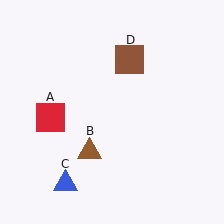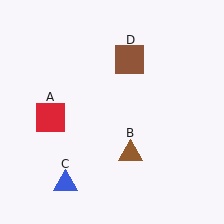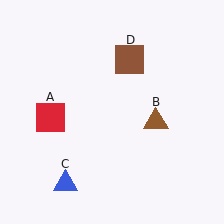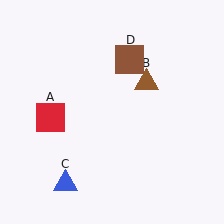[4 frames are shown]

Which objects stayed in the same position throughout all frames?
Red square (object A) and blue triangle (object C) and brown square (object D) remained stationary.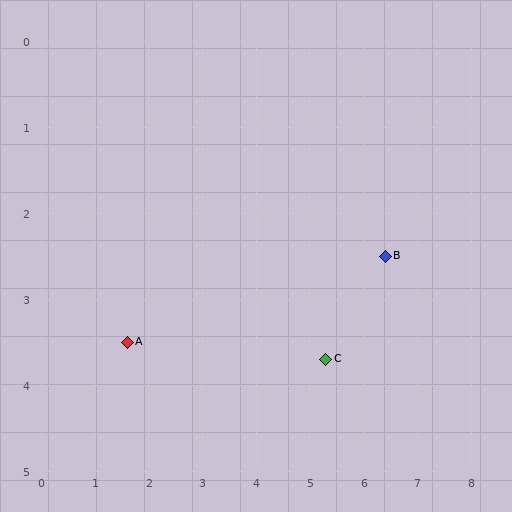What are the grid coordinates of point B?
Point B is at approximately (6.4, 2.5).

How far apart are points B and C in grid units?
Points B and C are about 1.6 grid units apart.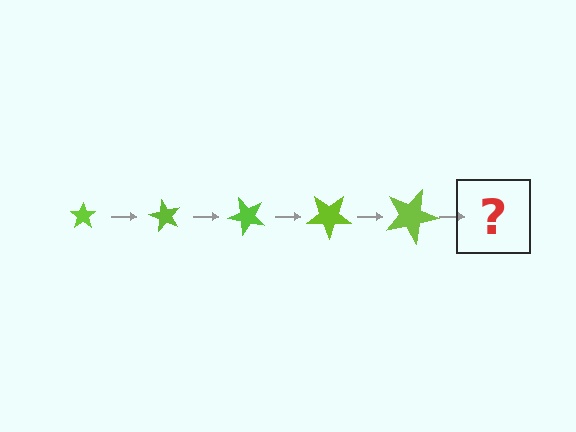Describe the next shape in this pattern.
It should be a star, larger than the previous one and rotated 300 degrees from the start.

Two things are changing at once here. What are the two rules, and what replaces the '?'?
The two rules are that the star grows larger each step and it rotates 60 degrees each step. The '?' should be a star, larger than the previous one and rotated 300 degrees from the start.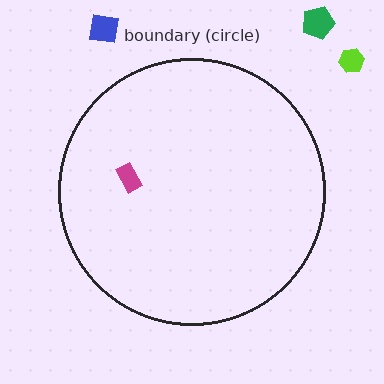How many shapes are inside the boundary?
1 inside, 3 outside.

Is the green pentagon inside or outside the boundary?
Outside.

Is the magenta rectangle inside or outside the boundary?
Inside.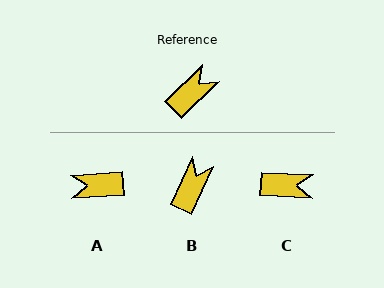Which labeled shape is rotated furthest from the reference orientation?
A, about 139 degrees away.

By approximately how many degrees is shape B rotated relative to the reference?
Approximately 20 degrees counter-clockwise.